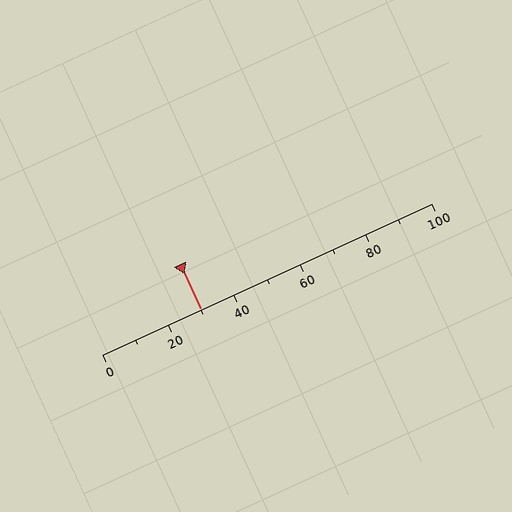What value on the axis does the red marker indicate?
The marker indicates approximately 30.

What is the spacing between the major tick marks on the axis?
The major ticks are spaced 20 apart.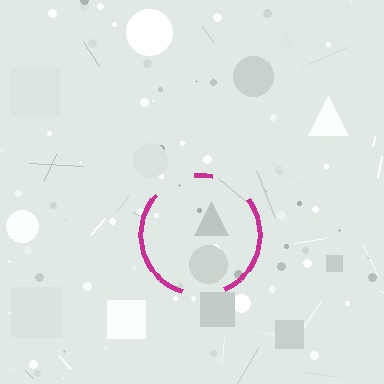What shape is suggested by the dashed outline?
The dashed outline suggests a circle.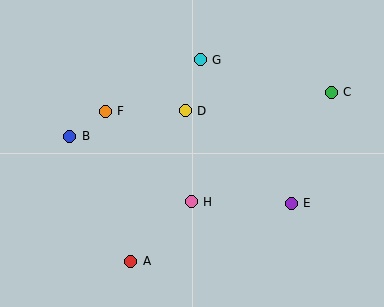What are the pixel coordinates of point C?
Point C is at (331, 92).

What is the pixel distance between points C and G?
The distance between C and G is 135 pixels.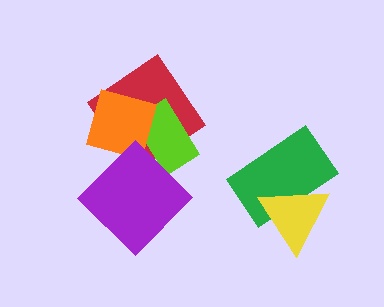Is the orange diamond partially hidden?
No, no other shape covers it.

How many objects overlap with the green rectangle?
1 object overlaps with the green rectangle.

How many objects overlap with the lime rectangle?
2 objects overlap with the lime rectangle.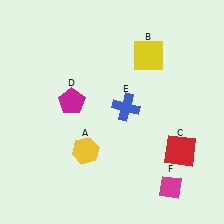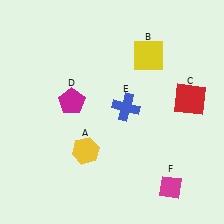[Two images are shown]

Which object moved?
The red square (C) moved up.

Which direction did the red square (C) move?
The red square (C) moved up.